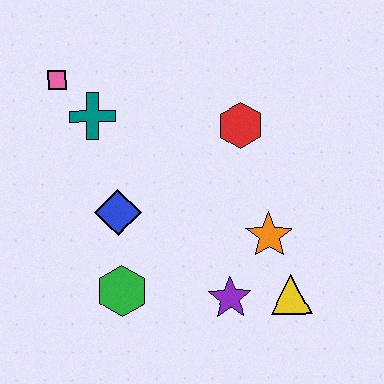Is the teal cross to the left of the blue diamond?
Yes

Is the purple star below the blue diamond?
Yes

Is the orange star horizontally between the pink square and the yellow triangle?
Yes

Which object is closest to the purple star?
The yellow triangle is closest to the purple star.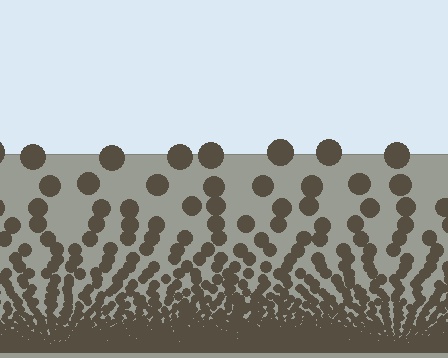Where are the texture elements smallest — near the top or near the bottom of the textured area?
Near the bottom.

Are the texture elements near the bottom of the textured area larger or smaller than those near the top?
Smaller. The gradient is inverted — elements near the bottom are smaller and denser.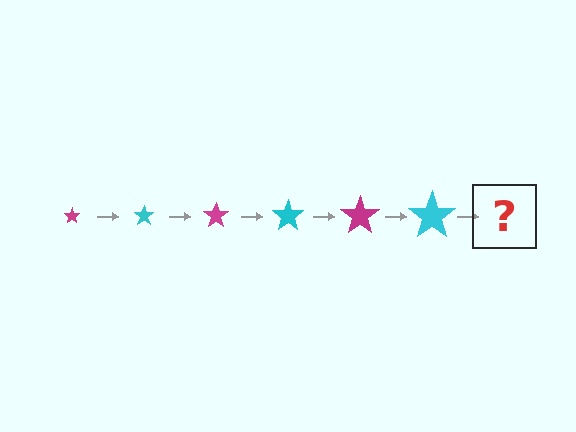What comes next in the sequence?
The next element should be a magenta star, larger than the previous one.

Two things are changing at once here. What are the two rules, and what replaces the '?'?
The two rules are that the star grows larger each step and the color cycles through magenta and cyan. The '?' should be a magenta star, larger than the previous one.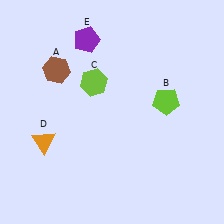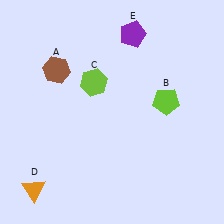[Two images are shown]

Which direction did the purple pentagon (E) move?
The purple pentagon (E) moved right.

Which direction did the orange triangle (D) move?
The orange triangle (D) moved down.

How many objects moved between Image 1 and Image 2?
2 objects moved between the two images.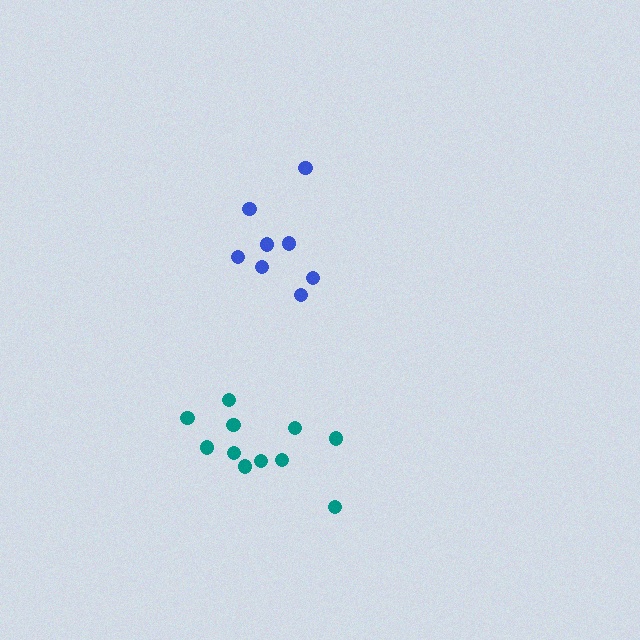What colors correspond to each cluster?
The clusters are colored: blue, teal.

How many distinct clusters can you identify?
There are 2 distinct clusters.